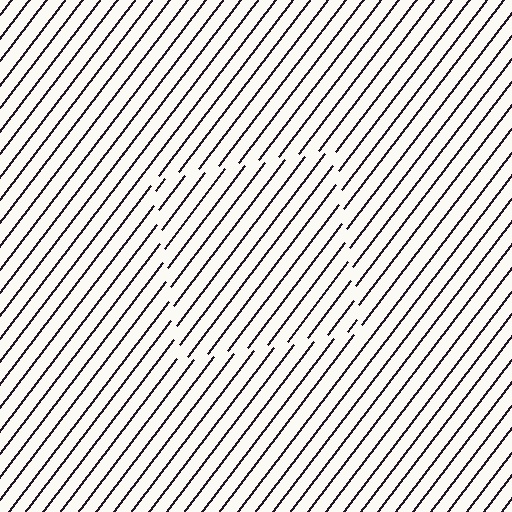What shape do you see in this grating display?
An illusory square. The interior of the shape contains the same grating, shifted by half a period — the contour is defined by the phase discontinuity where line-ends from the inner and outer gratings abut.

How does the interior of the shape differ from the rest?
The interior of the shape contains the same grating, shifted by half a period — the contour is defined by the phase discontinuity where line-ends from the inner and outer gratings abut.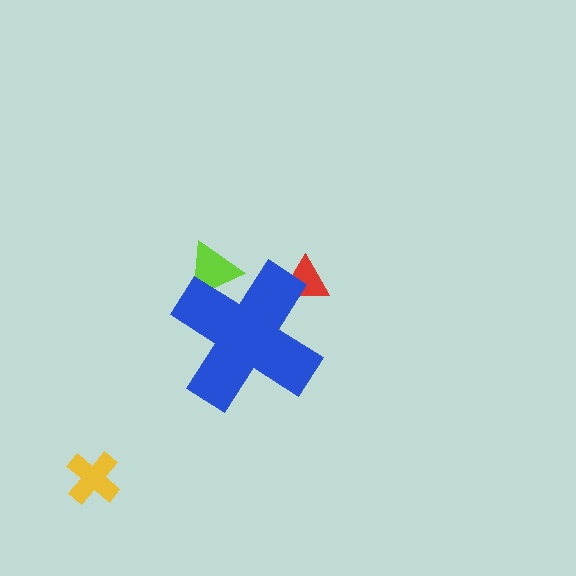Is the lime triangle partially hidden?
Yes, the lime triangle is partially hidden behind the blue cross.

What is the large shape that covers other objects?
A blue cross.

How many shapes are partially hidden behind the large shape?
2 shapes are partially hidden.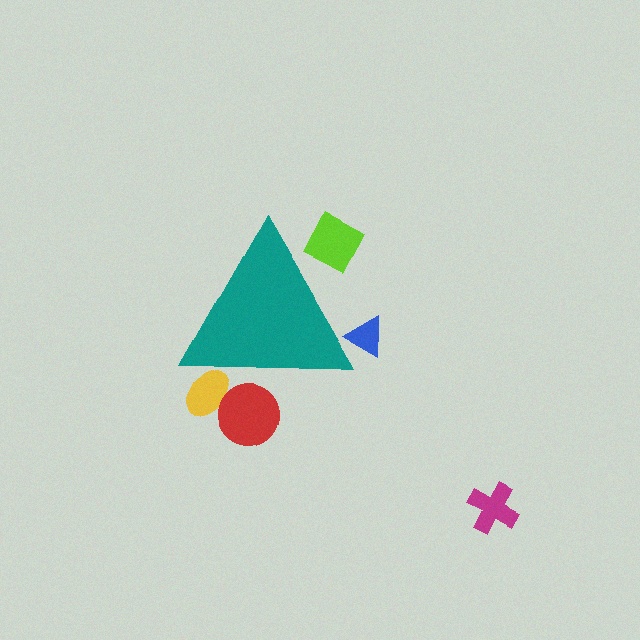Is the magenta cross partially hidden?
No, the magenta cross is fully visible.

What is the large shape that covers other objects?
A teal triangle.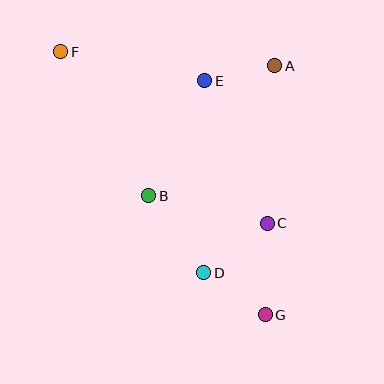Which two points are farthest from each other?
Points F and G are farthest from each other.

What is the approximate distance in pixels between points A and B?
The distance between A and B is approximately 181 pixels.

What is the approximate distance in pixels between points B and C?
The distance between B and C is approximately 122 pixels.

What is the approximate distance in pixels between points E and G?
The distance between E and G is approximately 242 pixels.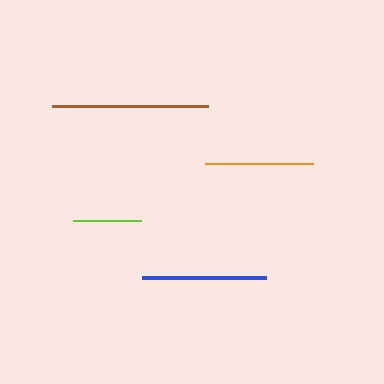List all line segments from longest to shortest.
From longest to shortest: brown, blue, orange, lime.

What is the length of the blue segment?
The blue segment is approximately 124 pixels long.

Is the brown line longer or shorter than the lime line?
The brown line is longer than the lime line.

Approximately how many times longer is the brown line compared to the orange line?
The brown line is approximately 1.4 times the length of the orange line.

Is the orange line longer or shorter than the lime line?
The orange line is longer than the lime line.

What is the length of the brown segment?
The brown segment is approximately 156 pixels long.